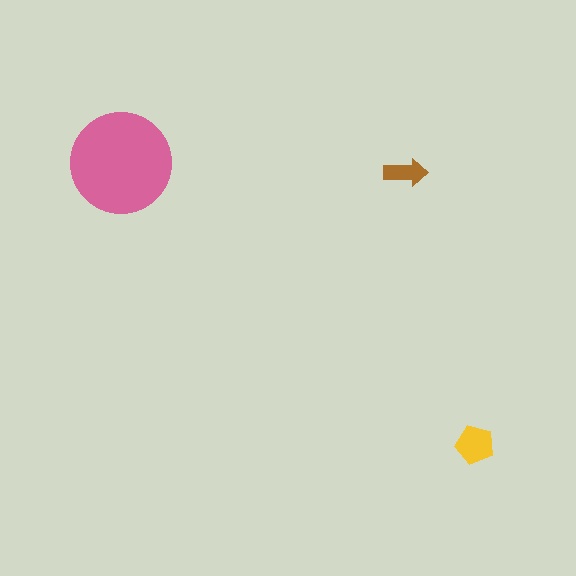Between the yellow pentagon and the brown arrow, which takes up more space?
The yellow pentagon.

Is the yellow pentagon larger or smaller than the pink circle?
Smaller.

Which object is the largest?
The pink circle.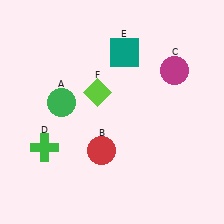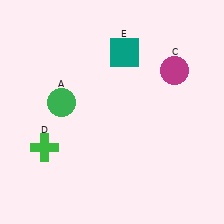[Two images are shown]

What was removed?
The red circle (B), the lime diamond (F) were removed in Image 2.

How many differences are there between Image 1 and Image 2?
There are 2 differences between the two images.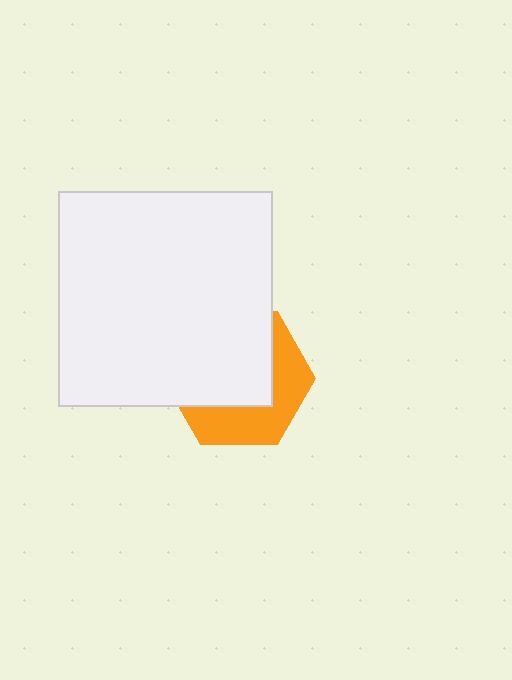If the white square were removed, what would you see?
You would see the complete orange hexagon.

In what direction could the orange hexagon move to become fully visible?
The orange hexagon could move toward the lower-right. That would shift it out from behind the white square entirely.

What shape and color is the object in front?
The object in front is a white square.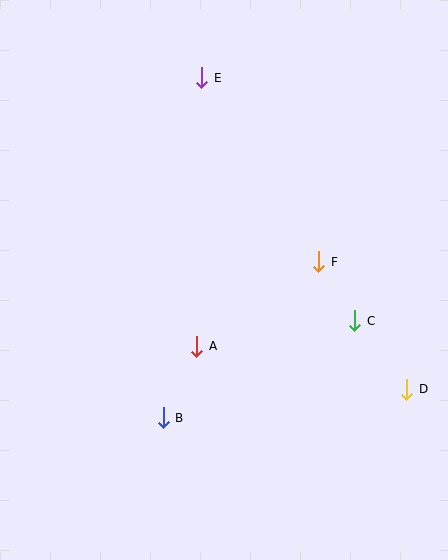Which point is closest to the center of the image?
Point A at (197, 346) is closest to the center.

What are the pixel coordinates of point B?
Point B is at (163, 418).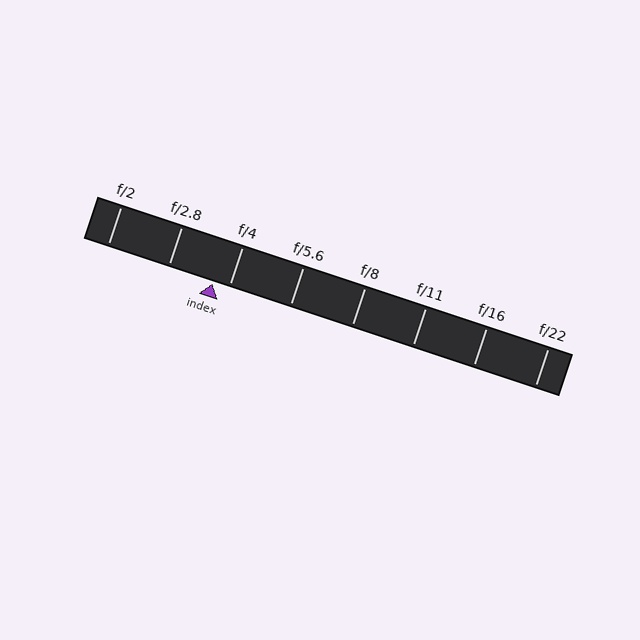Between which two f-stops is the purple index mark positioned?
The index mark is between f/2.8 and f/4.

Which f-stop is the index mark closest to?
The index mark is closest to f/4.